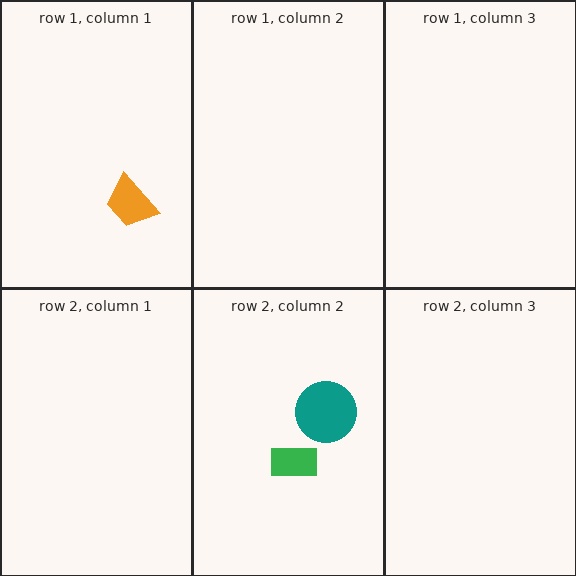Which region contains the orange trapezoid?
The row 1, column 1 region.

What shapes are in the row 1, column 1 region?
The orange trapezoid.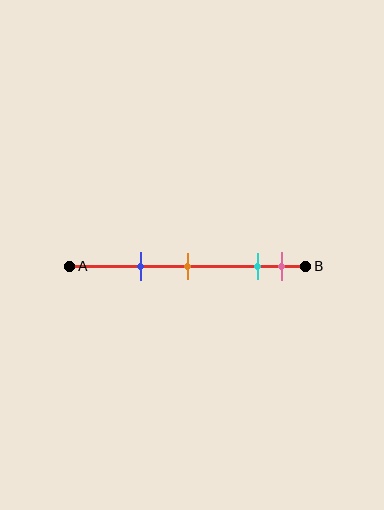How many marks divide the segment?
There are 4 marks dividing the segment.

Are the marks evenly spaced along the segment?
No, the marks are not evenly spaced.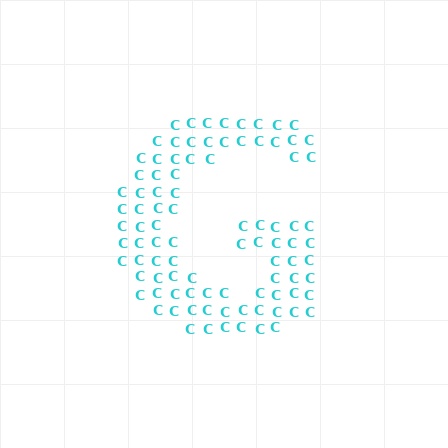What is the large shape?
The large shape is the letter G.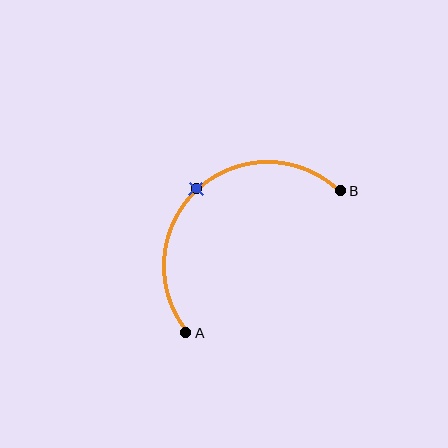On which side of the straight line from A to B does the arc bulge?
The arc bulges above and to the left of the straight line connecting A and B.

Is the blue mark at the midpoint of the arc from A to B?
Yes. The blue mark lies on the arc at equal arc-length from both A and B — it is the arc midpoint.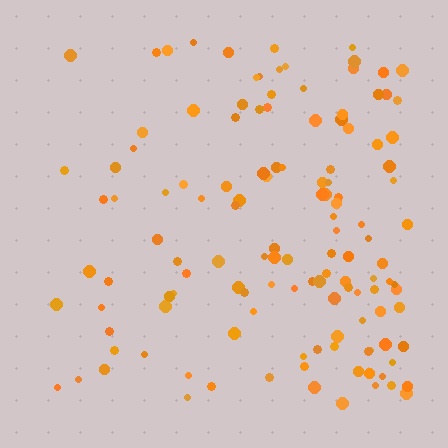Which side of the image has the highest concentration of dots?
The right.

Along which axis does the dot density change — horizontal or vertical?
Horizontal.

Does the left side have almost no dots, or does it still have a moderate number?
Still a moderate number, just noticeably fewer than the right.